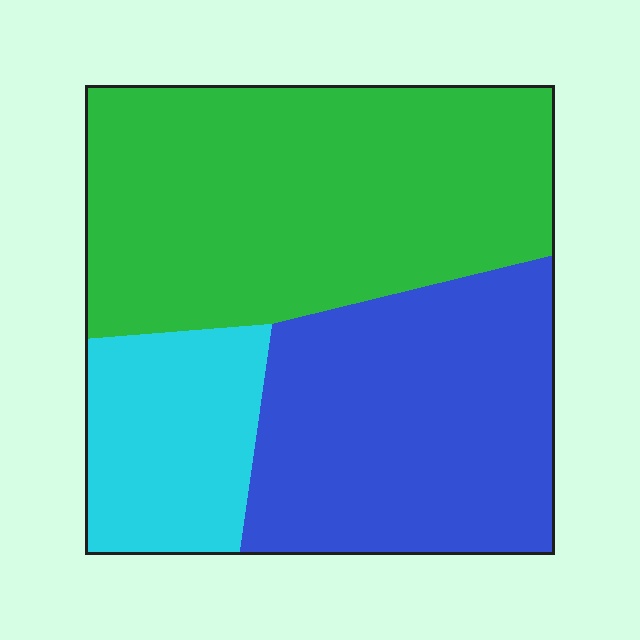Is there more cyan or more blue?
Blue.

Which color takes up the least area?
Cyan, at roughly 15%.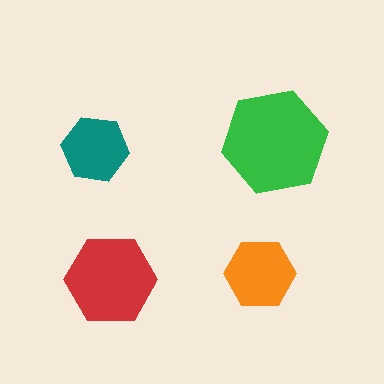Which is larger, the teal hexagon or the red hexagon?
The red one.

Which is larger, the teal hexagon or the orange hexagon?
The orange one.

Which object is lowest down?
The red hexagon is bottommost.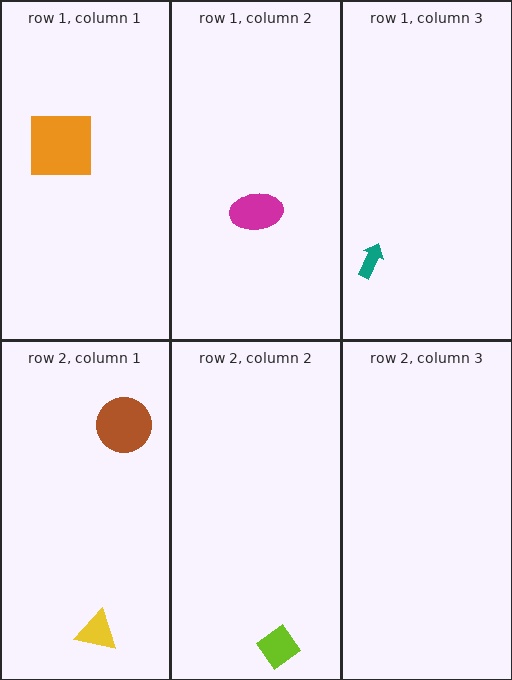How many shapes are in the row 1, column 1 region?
1.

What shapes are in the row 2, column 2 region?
The lime diamond.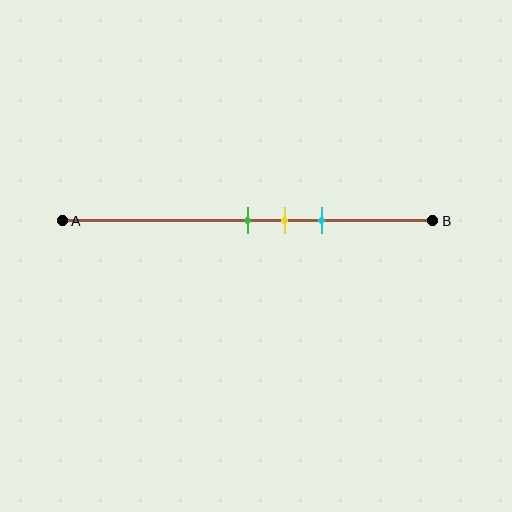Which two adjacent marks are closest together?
The green and yellow marks are the closest adjacent pair.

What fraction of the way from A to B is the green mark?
The green mark is approximately 50% (0.5) of the way from A to B.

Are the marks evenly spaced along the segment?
Yes, the marks are approximately evenly spaced.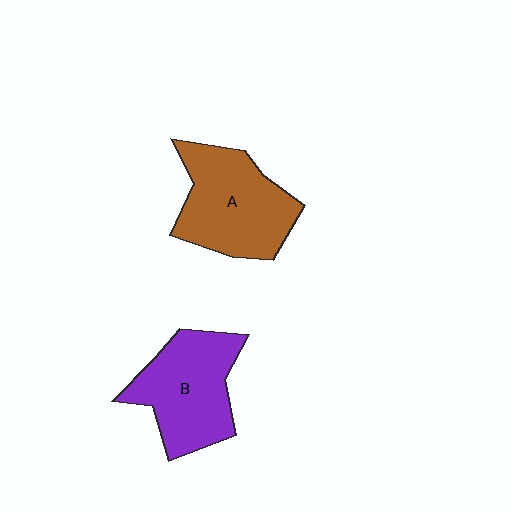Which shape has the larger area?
Shape A (brown).